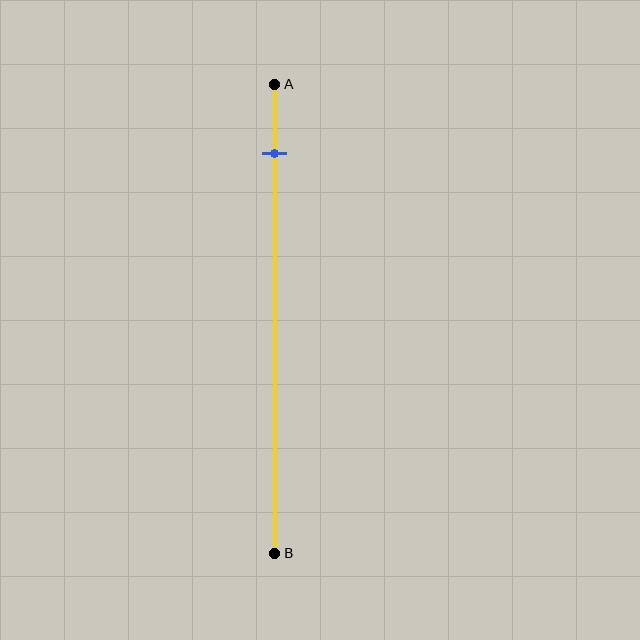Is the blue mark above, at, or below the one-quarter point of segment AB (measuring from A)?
The blue mark is above the one-quarter point of segment AB.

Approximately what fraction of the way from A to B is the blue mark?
The blue mark is approximately 15% of the way from A to B.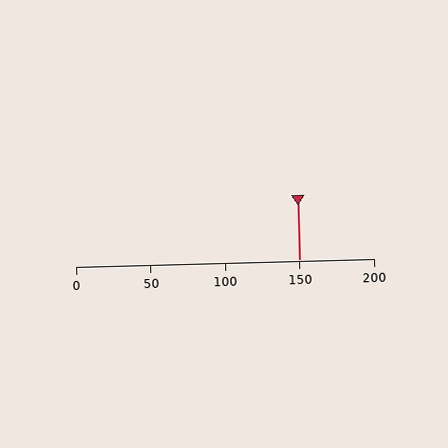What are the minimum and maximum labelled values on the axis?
The axis runs from 0 to 200.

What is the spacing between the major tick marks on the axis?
The major ticks are spaced 50 apart.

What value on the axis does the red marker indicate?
The marker indicates approximately 150.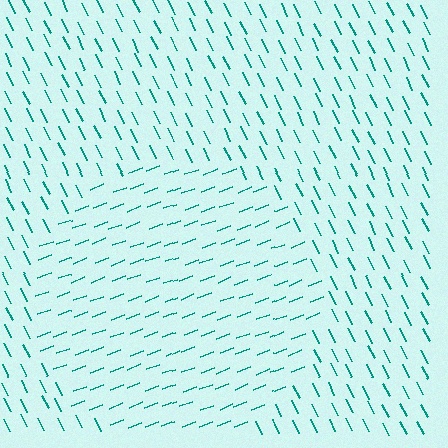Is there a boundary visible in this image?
Yes, there is a texture boundary formed by a change in line orientation.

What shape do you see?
I see a circle.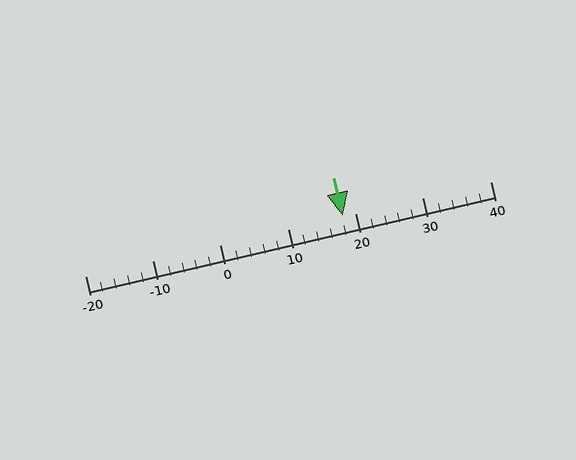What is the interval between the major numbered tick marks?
The major tick marks are spaced 10 units apart.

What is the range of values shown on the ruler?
The ruler shows values from -20 to 40.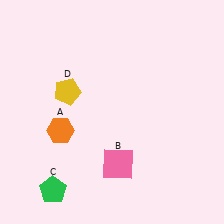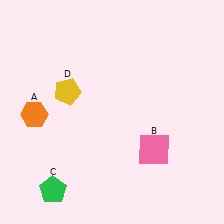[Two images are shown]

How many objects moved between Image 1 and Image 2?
2 objects moved between the two images.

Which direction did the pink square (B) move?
The pink square (B) moved right.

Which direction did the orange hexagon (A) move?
The orange hexagon (A) moved left.